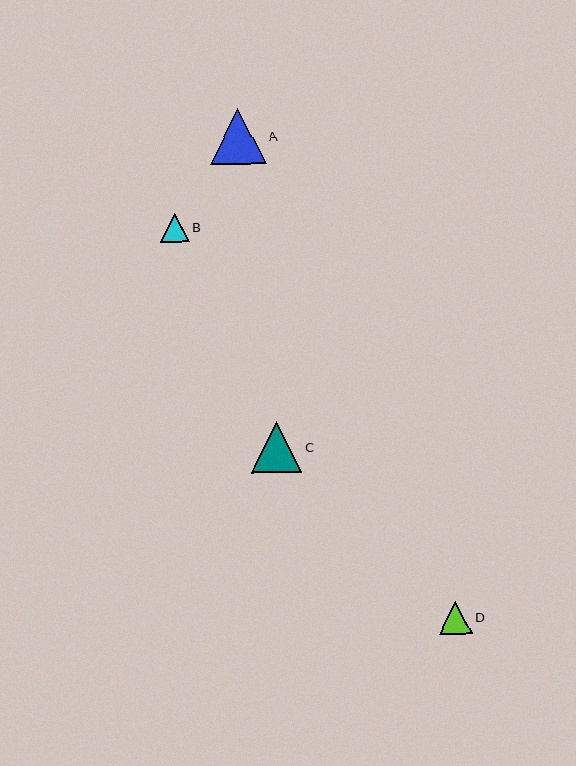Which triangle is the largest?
Triangle A is the largest with a size of approximately 56 pixels.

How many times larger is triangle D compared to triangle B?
Triangle D is approximately 1.1 times the size of triangle B.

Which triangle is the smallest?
Triangle B is the smallest with a size of approximately 29 pixels.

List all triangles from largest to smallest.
From largest to smallest: A, C, D, B.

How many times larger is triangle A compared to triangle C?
Triangle A is approximately 1.1 times the size of triangle C.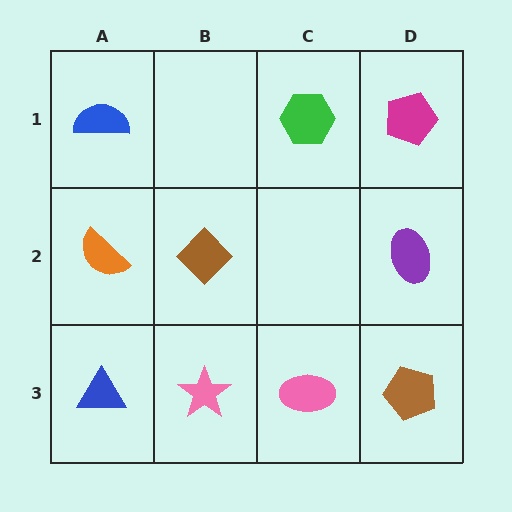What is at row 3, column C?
A pink ellipse.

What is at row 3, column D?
A brown pentagon.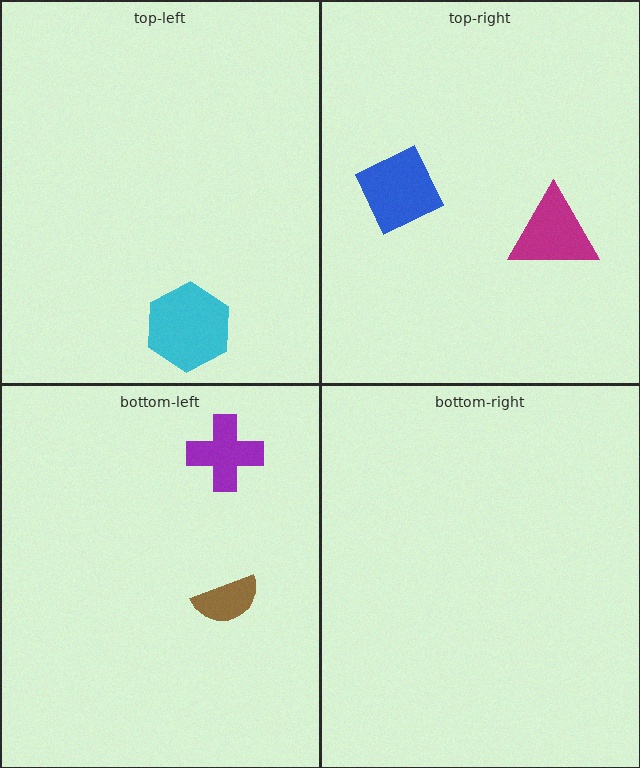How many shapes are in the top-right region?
2.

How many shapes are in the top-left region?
1.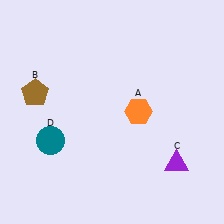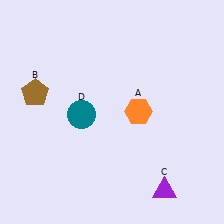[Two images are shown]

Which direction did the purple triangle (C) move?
The purple triangle (C) moved down.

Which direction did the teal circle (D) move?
The teal circle (D) moved right.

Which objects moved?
The objects that moved are: the purple triangle (C), the teal circle (D).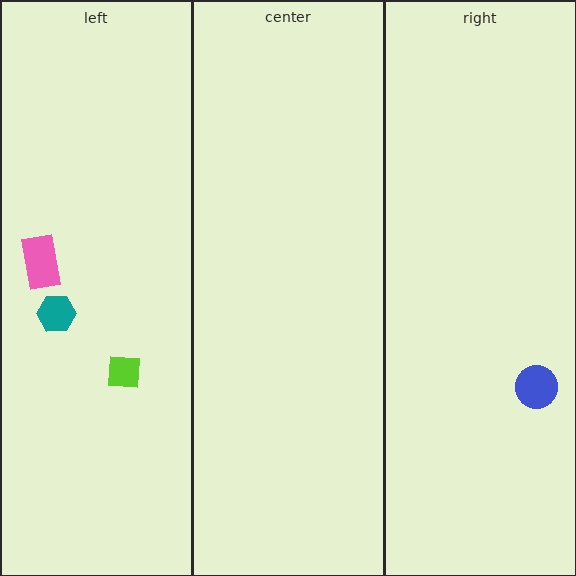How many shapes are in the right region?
1.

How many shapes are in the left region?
3.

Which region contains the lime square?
The left region.